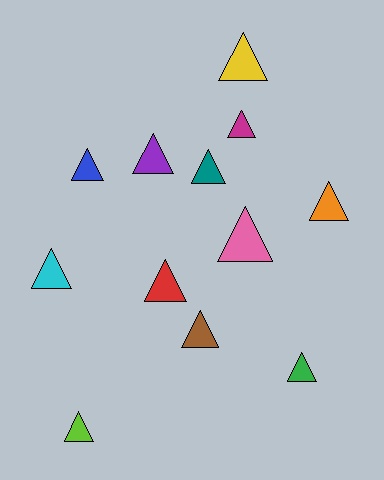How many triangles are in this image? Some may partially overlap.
There are 12 triangles.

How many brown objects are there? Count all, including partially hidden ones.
There is 1 brown object.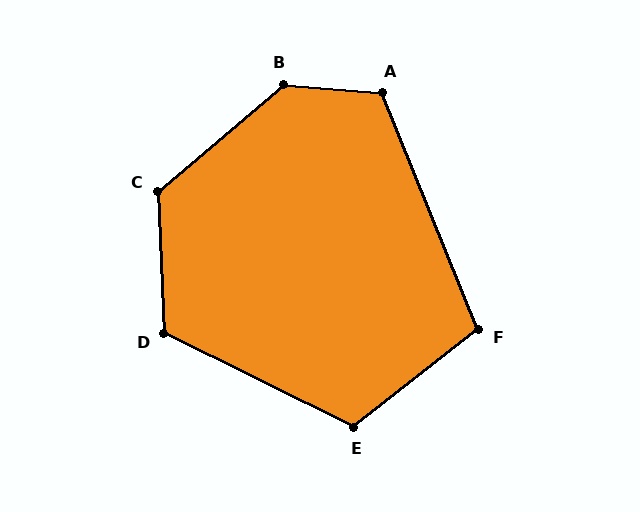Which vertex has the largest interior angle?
B, at approximately 135 degrees.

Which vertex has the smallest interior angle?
F, at approximately 106 degrees.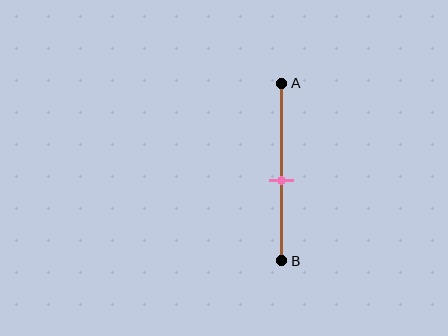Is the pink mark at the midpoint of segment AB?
No, the mark is at about 55% from A, not at the 50% midpoint.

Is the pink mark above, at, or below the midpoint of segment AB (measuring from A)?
The pink mark is below the midpoint of segment AB.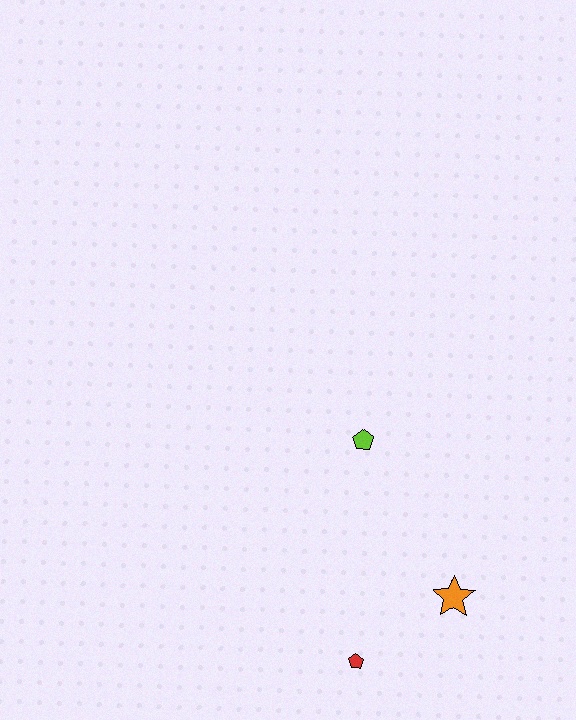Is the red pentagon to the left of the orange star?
Yes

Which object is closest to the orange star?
The red pentagon is closest to the orange star.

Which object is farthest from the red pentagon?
The lime pentagon is farthest from the red pentagon.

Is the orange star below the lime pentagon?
Yes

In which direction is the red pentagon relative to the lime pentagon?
The red pentagon is below the lime pentagon.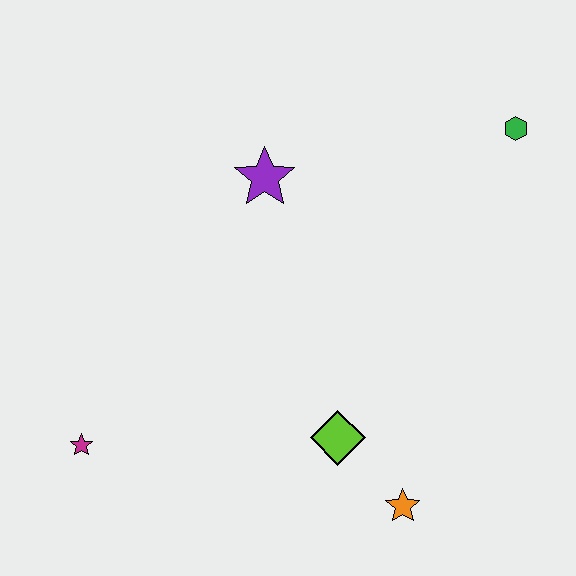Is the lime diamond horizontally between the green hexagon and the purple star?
Yes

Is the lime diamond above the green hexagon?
No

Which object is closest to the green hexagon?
The purple star is closest to the green hexagon.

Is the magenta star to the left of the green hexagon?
Yes